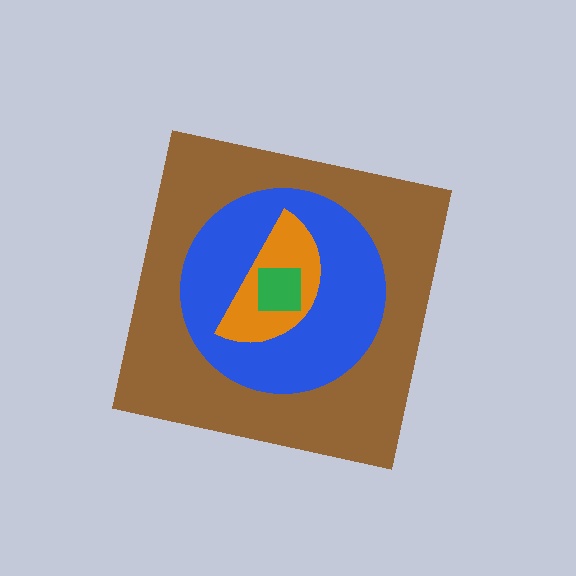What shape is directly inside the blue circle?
The orange semicircle.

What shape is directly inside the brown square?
The blue circle.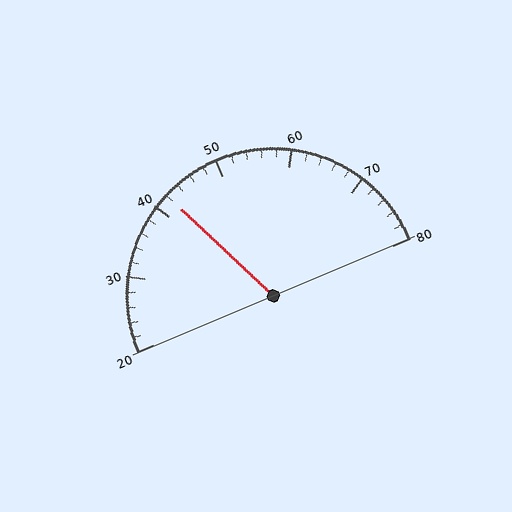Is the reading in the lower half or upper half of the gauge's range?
The reading is in the lower half of the range (20 to 80).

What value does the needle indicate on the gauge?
The needle indicates approximately 42.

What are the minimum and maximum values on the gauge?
The gauge ranges from 20 to 80.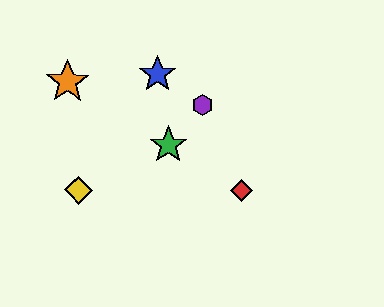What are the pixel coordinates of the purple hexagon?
The purple hexagon is at (203, 105).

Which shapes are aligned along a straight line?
The red diamond, the green star, the orange star are aligned along a straight line.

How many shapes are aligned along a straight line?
3 shapes (the red diamond, the green star, the orange star) are aligned along a straight line.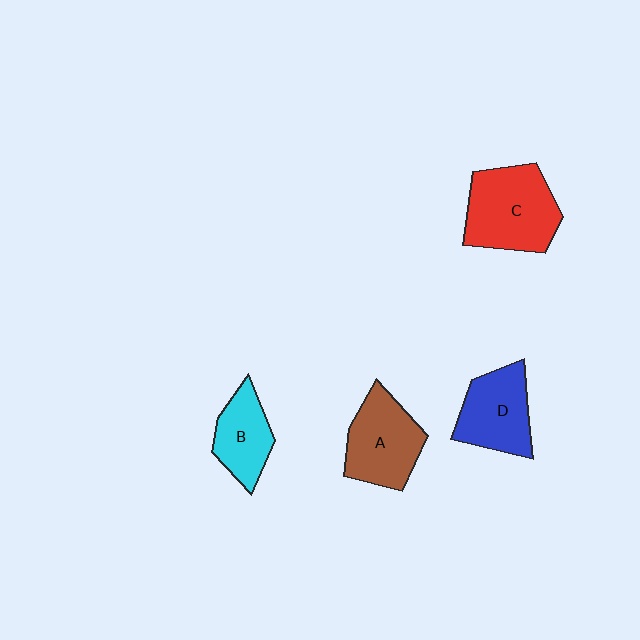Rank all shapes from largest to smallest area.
From largest to smallest: C (red), A (brown), D (blue), B (cyan).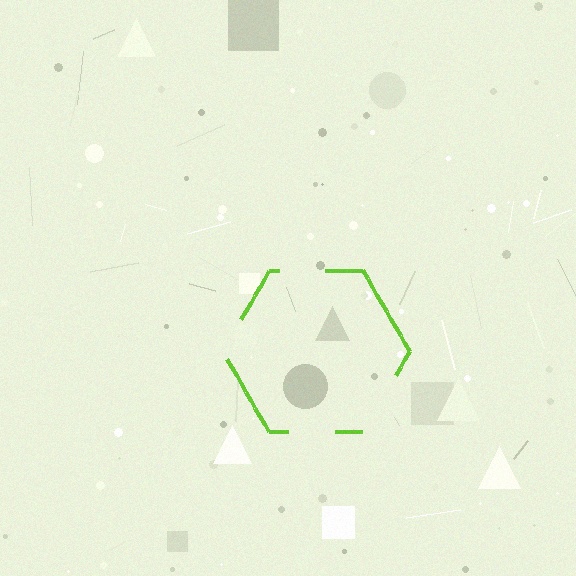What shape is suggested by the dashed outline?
The dashed outline suggests a hexagon.